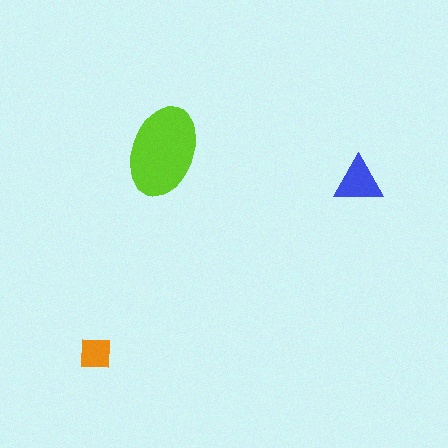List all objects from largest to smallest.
The lime ellipse, the blue triangle, the orange square.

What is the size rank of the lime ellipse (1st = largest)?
1st.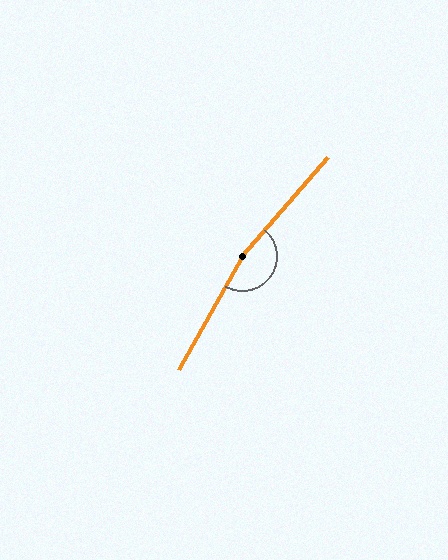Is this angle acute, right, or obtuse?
It is obtuse.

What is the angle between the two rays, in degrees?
Approximately 168 degrees.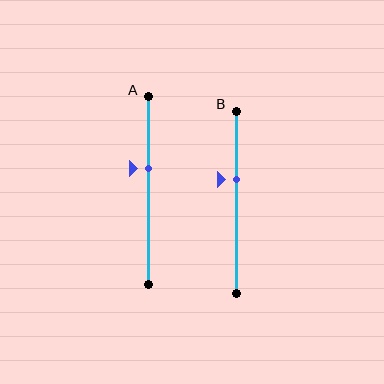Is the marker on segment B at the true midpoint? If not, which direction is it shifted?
No, the marker on segment B is shifted upward by about 12% of the segment length.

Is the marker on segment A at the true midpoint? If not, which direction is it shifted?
No, the marker on segment A is shifted upward by about 12% of the segment length.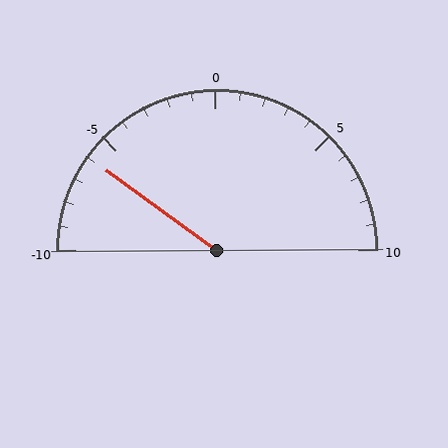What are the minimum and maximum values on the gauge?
The gauge ranges from -10 to 10.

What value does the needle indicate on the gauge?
The needle indicates approximately -6.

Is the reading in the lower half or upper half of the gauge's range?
The reading is in the lower half of the range (-10 to 10).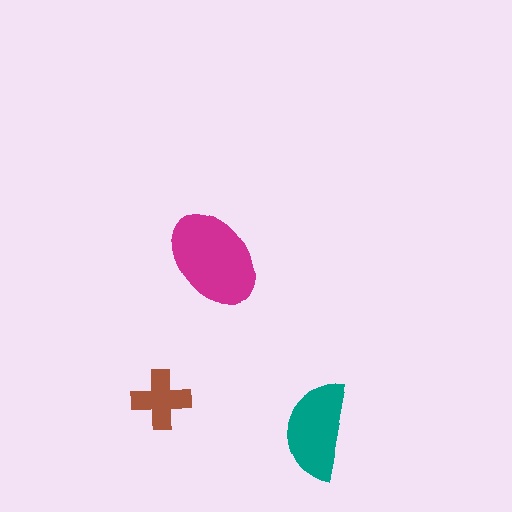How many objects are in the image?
There are 3 objects in the image.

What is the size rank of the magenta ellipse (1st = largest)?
1st.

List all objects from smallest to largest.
The brown cross, the teal semicircle, the magenta ellipse.